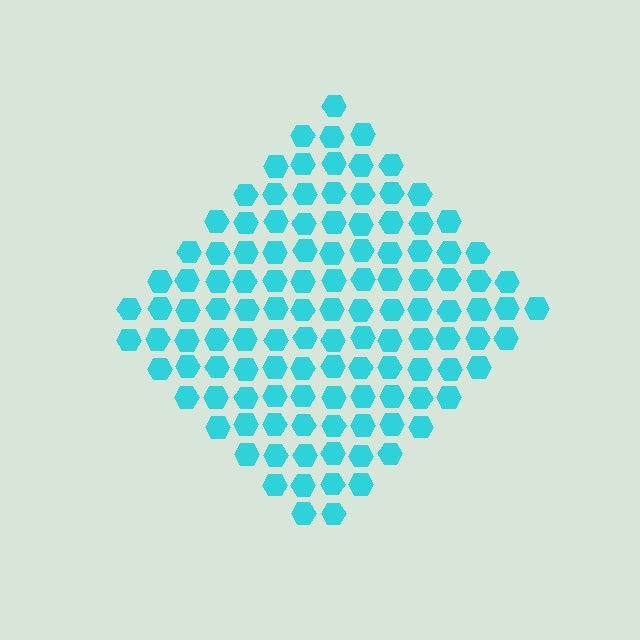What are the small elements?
The small elements are hexagons.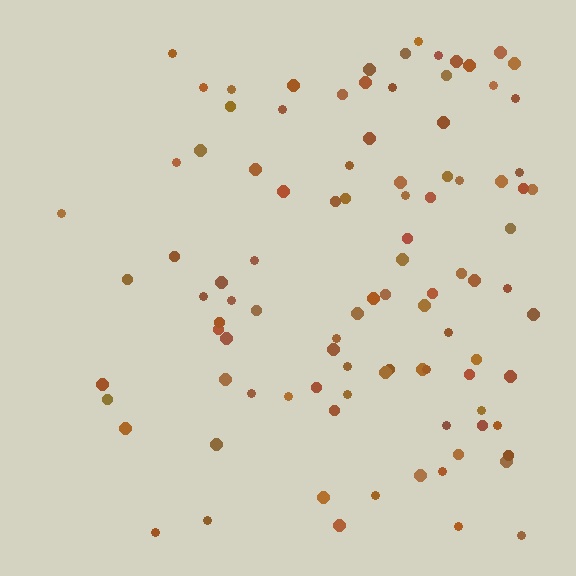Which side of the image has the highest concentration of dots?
The right.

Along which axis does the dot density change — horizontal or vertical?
Horizontal.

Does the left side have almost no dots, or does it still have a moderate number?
Still a moderate number, just noticeably fewer than the right.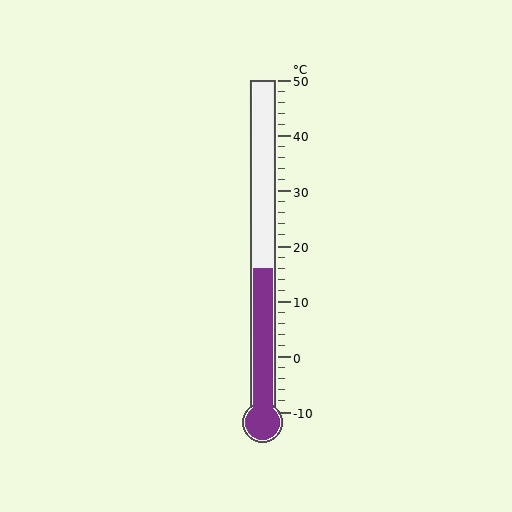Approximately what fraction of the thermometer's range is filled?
The thermometer is filled to approximately 45% of its range.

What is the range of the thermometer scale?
The thermometer scale ranges from -10°C to 50°C.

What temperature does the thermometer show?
The thermometer shows approximately 16°C.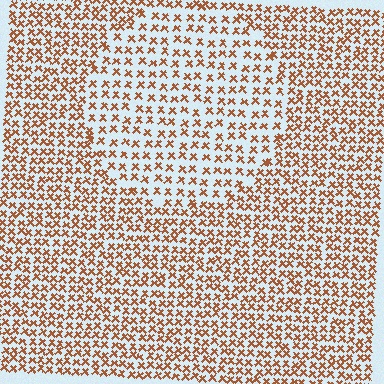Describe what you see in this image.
The image contains small brown elements arranged at two different densities. A circle-shaped region is visible where the elements are less densely packed than the surrounding area.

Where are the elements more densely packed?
The elements are more densely packed outside the circle boundary.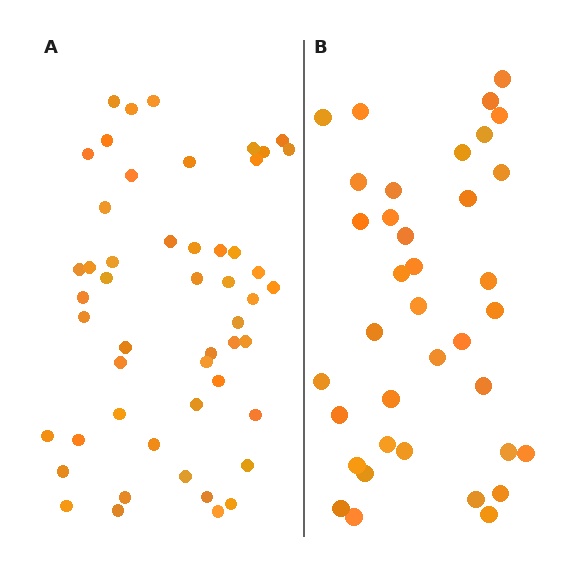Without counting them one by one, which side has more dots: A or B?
Region A (the left region) has more dots.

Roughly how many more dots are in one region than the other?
Region A has approximately 15 more dots than region B.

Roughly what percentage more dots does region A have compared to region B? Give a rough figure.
About 40% more.